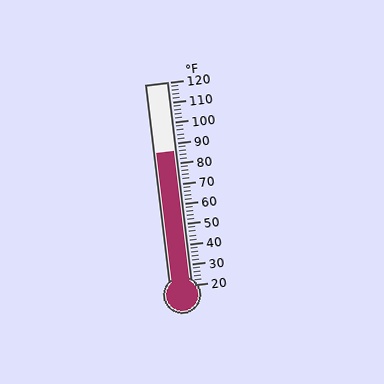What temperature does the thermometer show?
The thermometer shows approximately 86°F.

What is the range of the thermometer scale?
The thermometer scale ranges from 20°F to 120°F.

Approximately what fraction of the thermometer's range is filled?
The thermometer is filled to approximately 65% of its range.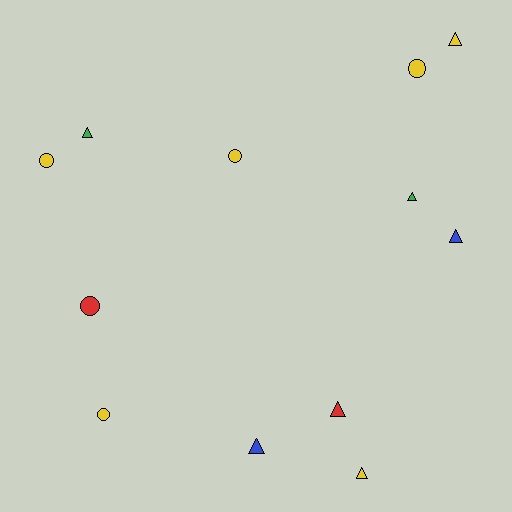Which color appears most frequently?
Yellow, with 6 objects.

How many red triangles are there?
There is 1 red triangle.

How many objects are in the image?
There are 12 objects.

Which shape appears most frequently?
Triangle, with 7 objects.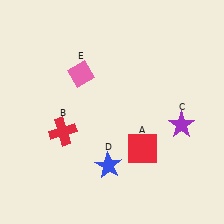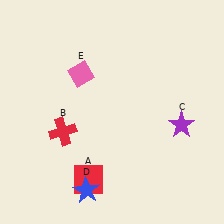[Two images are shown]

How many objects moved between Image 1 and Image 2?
2 objects moved between the two images.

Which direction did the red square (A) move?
The red square (A) moved left.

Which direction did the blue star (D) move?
The blue star (D) moved down.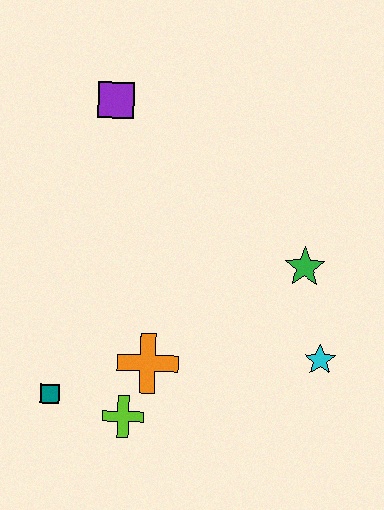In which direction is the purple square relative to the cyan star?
The purple square is above the cyan star.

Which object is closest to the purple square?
The green star is closest to the purple square.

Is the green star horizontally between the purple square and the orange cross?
No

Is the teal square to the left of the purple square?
Yes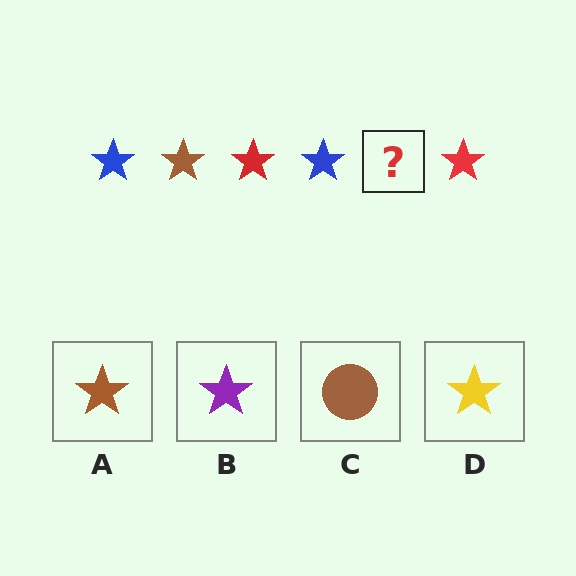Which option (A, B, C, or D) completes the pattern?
A.